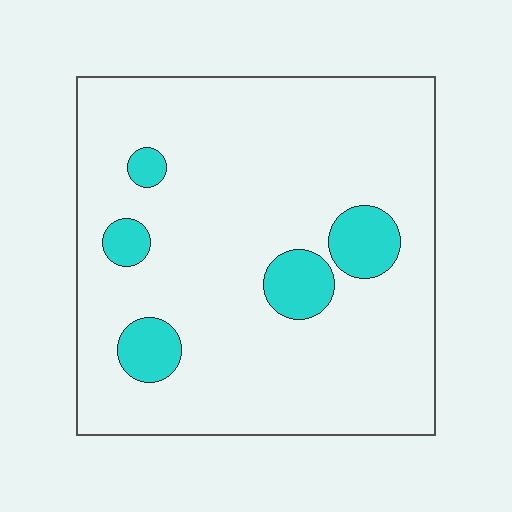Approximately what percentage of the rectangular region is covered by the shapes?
Approximately 10%.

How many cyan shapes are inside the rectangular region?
5.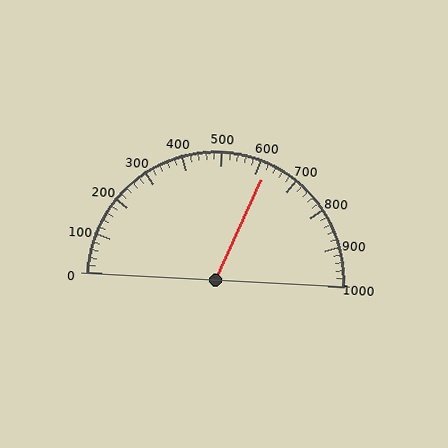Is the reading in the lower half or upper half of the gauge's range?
The reading is in the upper half of the range (0 to 1000).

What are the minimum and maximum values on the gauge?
The gauge ranges from 0 to 1000.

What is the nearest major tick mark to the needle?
The nearest major tick mark is 600.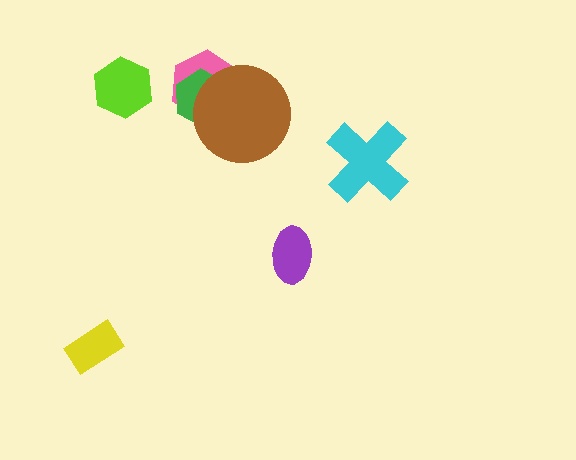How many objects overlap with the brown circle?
2 objects overlap with the brown circle.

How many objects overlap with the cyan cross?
0 objects overlap with the cyan cross.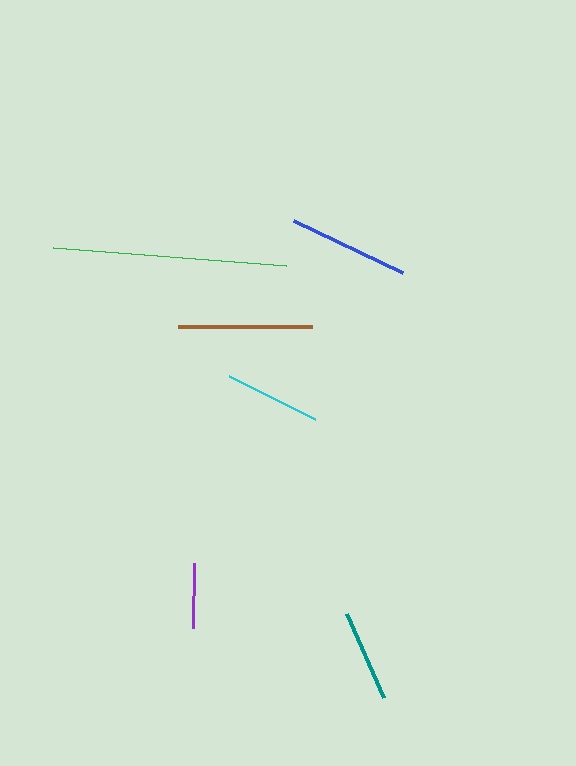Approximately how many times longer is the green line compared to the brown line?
The green line is approximately 1.7 times the length of the brown line.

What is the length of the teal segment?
The teal segment is approximately 92 pixels long.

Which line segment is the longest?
The green line is the longest at approximately 234 pixels.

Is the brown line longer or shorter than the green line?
The green line is longer than the brown line.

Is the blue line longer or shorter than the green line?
The green line is longer than the blue line.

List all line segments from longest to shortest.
From longest to shortest: green, brown, blue, cyan, teal, purple.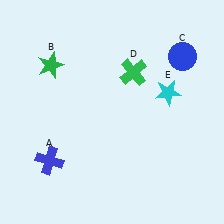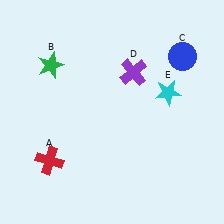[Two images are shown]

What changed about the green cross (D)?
In Image 1, D is green. In Image 2, it changed to purple.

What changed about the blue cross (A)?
In Image 1, A is blue. In Image 2, it changed to red.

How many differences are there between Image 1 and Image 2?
There are 2 differences between the two images.